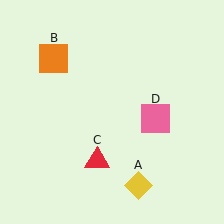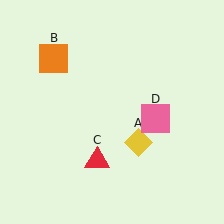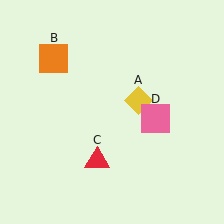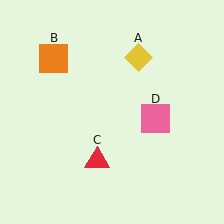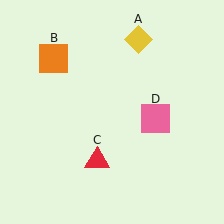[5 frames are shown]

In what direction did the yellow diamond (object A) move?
The yellow diamond (object A) moved up.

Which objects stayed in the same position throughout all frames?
Orange square (object B) and red triangle (object C) and pink square (object D) remained stationary.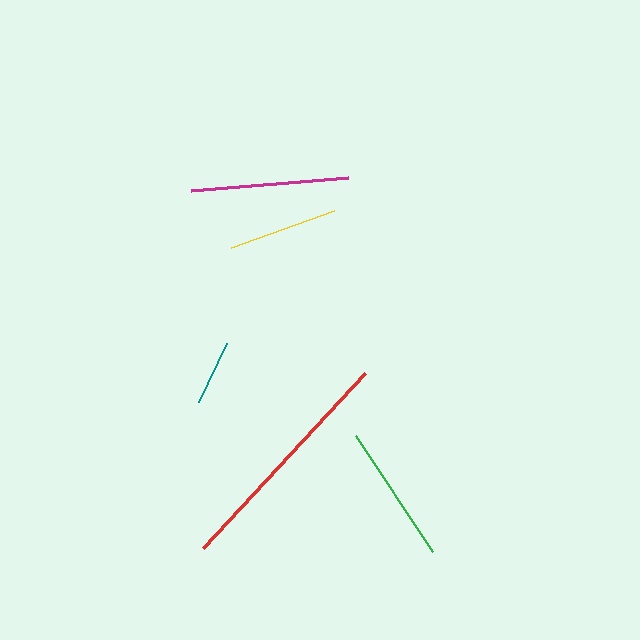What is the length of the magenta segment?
The magenta segment is approximately 158 pixels long.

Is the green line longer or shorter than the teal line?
The green line is longer than the teal line.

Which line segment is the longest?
The red line is the longest at approximately 238 pixels.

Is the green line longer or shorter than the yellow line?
The green line is longer than the yellow line.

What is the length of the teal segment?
The teal segment is approximately 65 pixels long.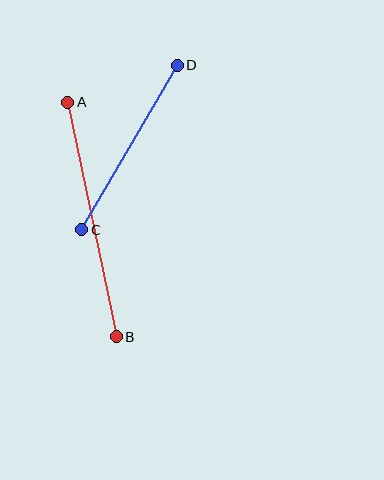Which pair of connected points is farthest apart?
Points A and B are farthest apart.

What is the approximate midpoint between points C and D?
The midpoint is at approximately (129, 147) pixels.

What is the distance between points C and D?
The distance is approximately 190 pixels.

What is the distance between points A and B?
The distance is approximately 239 pixels.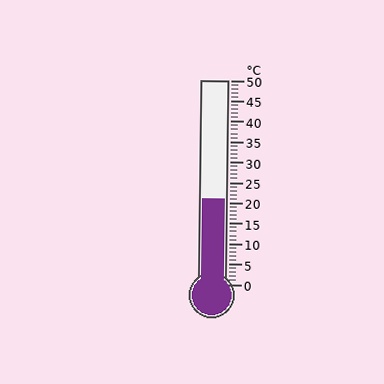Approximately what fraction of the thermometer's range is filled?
The thermometer is filled to approximately 40% of its range.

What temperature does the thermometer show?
The thermometer shows approximately 21°C.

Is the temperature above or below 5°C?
The temperature is above 5°C.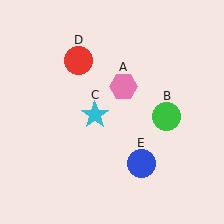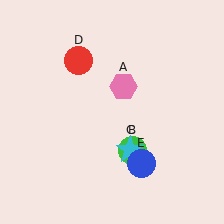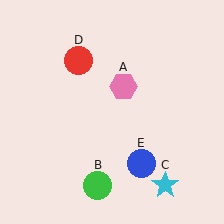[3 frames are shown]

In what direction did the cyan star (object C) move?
The cyan star (object C) moved down and to the right.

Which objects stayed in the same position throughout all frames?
Pink hexagon (object A) and red circle (object D) and blue circle (object E) remained stationary.